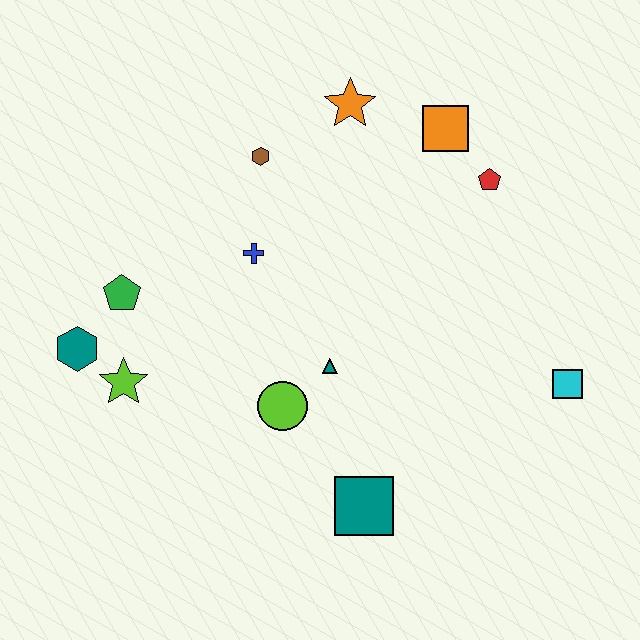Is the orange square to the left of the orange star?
No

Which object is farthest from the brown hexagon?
The cyan square is farthest from the brown hexagon.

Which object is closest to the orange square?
The red pentagon is closest to the orange square.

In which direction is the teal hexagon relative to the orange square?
The teal hexagon is to the left of the orange square.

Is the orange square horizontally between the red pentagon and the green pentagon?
Yes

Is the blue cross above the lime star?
Yes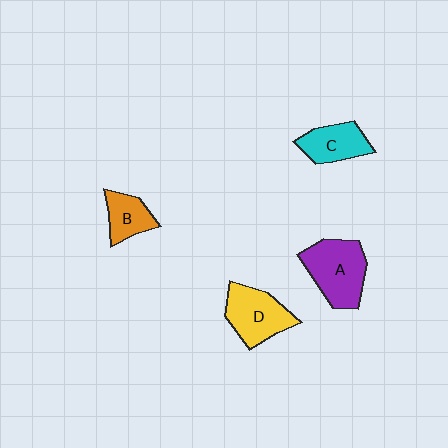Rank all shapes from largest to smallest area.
From largest to smallest: A (purple), D (yellow), C (cyan), B (orange).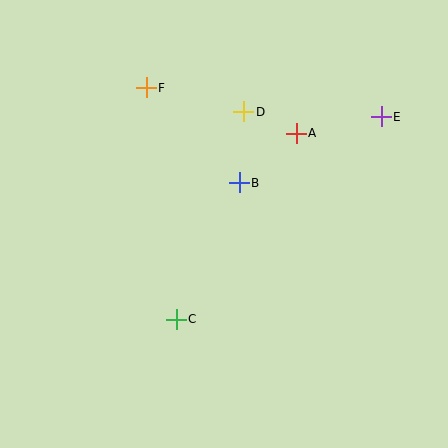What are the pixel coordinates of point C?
Point C is at (176, 319).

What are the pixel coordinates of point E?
Point E is at (381, 117).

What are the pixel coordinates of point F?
Point F is at (146, 88).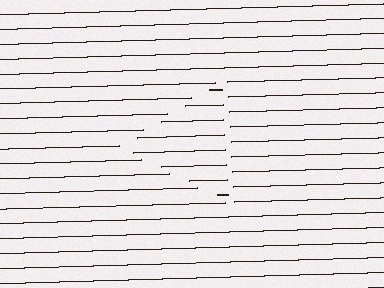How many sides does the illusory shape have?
3 sides — the line-ends trace a triangle.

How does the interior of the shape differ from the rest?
The interior of the shape contains the same grating, shifted by half a period — the contour is defined by the phase discontinuity where line-ends from the inner and outer gratings abut.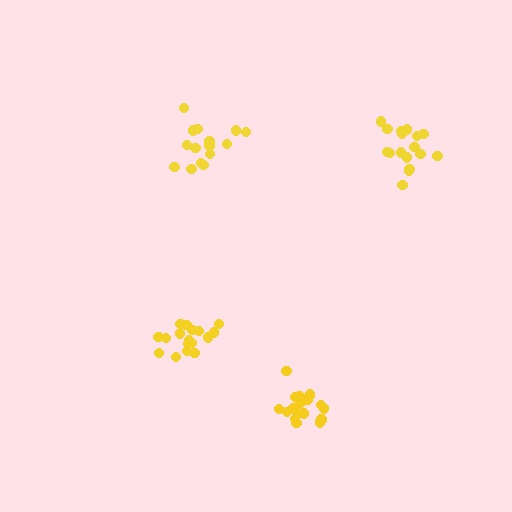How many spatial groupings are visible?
There are 4 spatial groupings.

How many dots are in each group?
Group 1: 18 dots, Group 2: 19 dots, Group 3: 15 dots, Group 4: 17 dots (69 total).